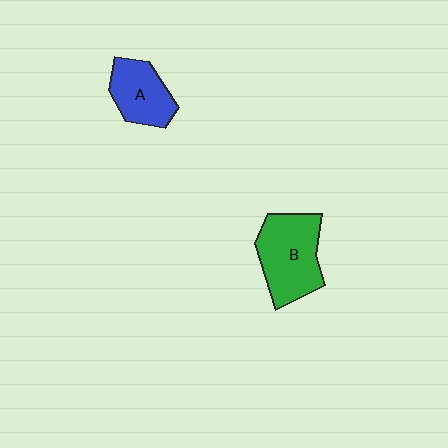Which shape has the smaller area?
Shape A (blue).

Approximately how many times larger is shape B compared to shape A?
Approximately 1.4 times.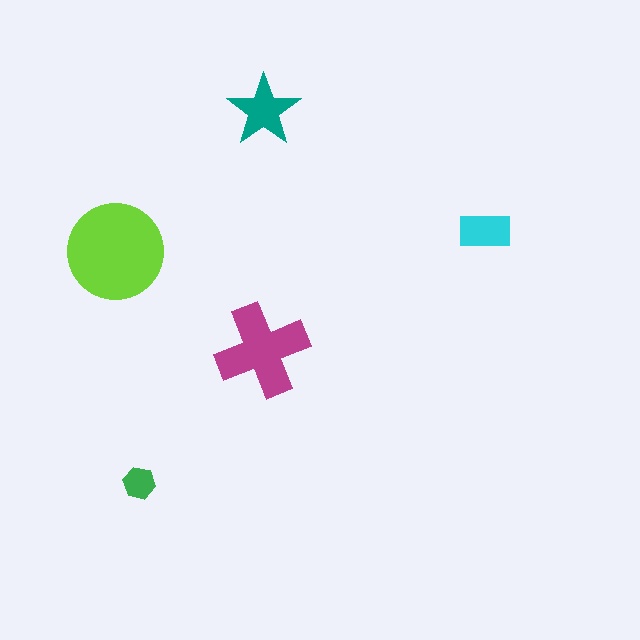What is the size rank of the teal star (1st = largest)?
3rd.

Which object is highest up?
The teal star is topmost.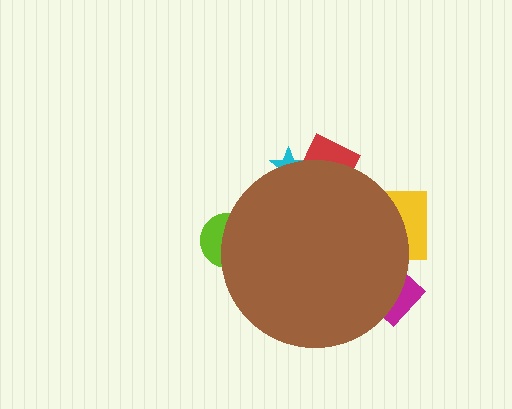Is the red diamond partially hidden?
Yes, the red diamond is partially hidden behind the brown circle.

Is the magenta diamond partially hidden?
Yes, the magenta diamond is partially hidden behind the brown circle.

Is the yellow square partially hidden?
Yes, the yellow square is partially hidden behind the brown circle.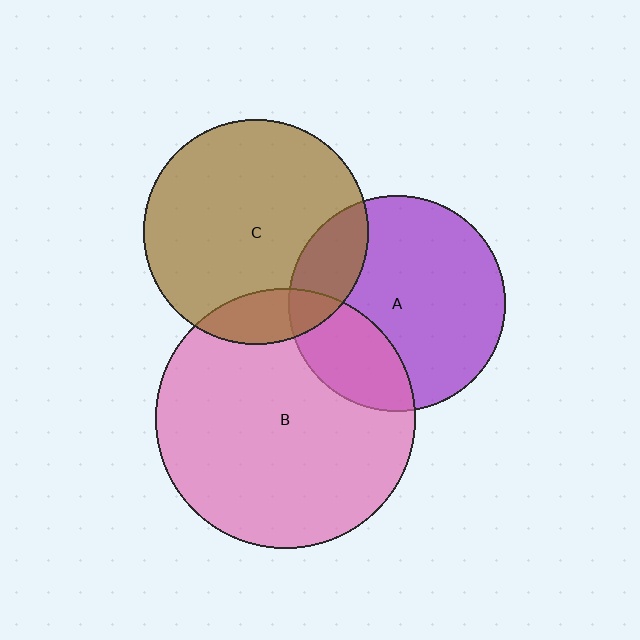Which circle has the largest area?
Circle B (pink).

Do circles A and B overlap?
Yes.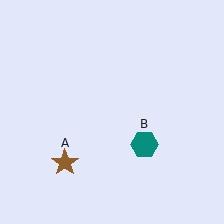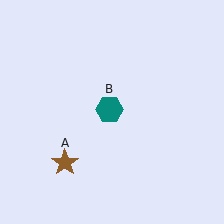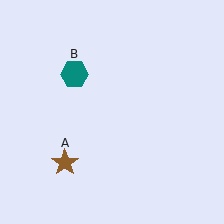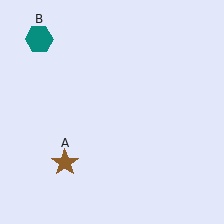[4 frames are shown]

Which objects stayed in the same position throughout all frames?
Brown star (object A) remained stationary.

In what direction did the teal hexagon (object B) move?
The teal hexagon (object B) moved up and to the left.